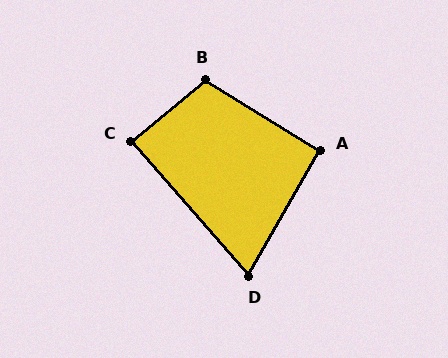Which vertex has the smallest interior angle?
D, at approximately 71 degrees.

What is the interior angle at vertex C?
Approximately 88 degrees (approximately right).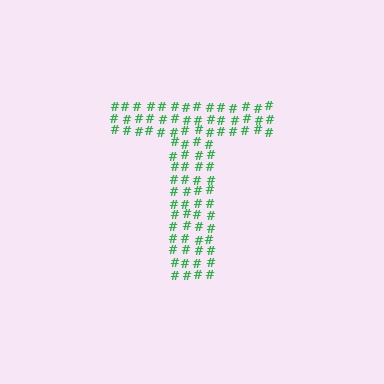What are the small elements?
The small elements are hash symbols.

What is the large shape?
The large shape is the letter T.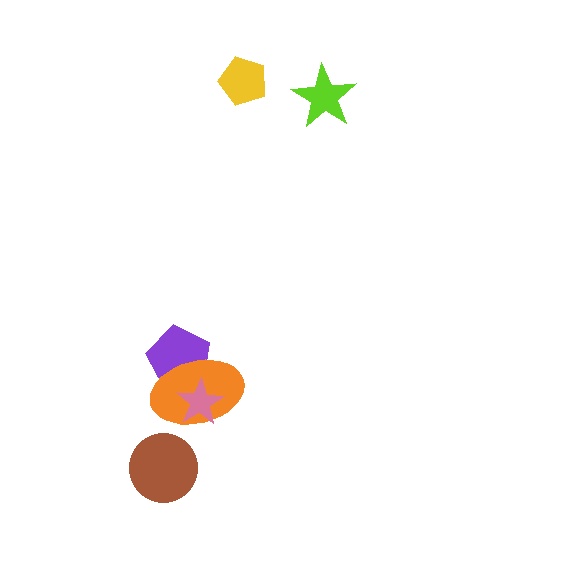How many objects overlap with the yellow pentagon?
0 objects overlap with the yellow pentagon.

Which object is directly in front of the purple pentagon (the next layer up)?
The orange ellipse is directly in front of the purple pentagon.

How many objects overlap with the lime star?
0 objects overlap with the lime star.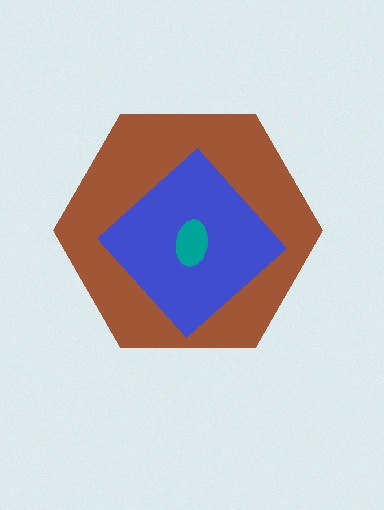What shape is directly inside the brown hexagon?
The blue diamond.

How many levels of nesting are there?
3.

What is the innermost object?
The teal ellipse.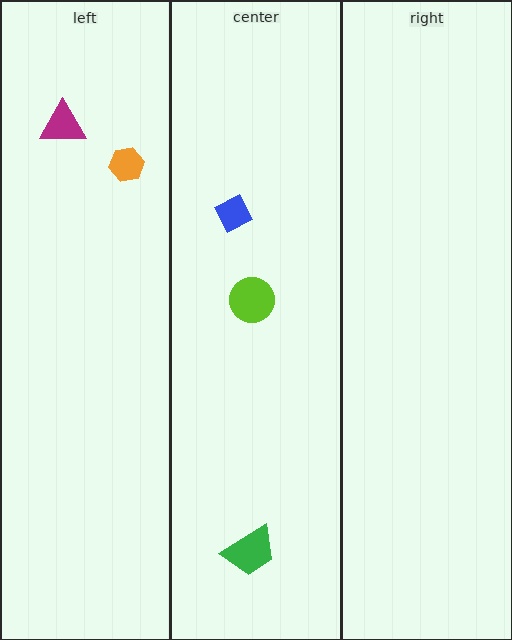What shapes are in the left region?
The orange hexagon, the magenta triangle.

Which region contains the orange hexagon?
The left region.